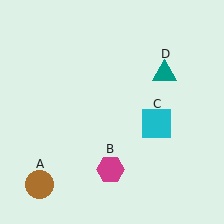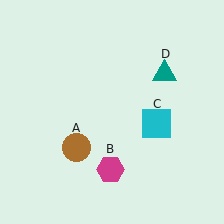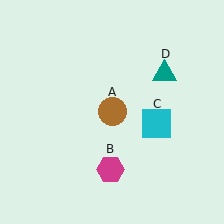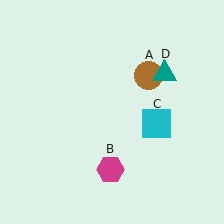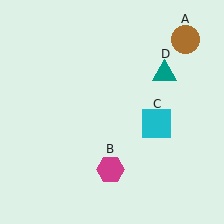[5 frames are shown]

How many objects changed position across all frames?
1 object changed position: brown circle (object A).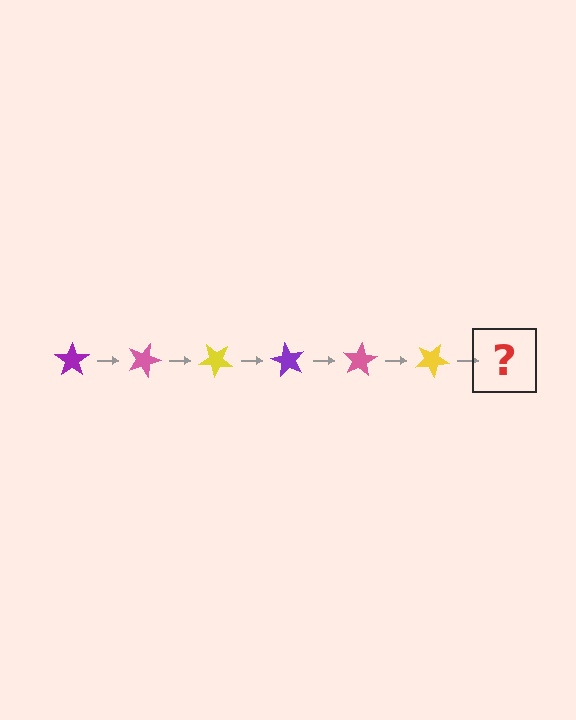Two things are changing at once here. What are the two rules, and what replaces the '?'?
The two rules are that it rotates 20 degrees each step and the color cycles through purple, pink, and yellow. The '?' should be a purple star, rotated 120 degrees from the start.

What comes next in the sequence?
The next element should be a purple star, rotated 120 degrees from the start.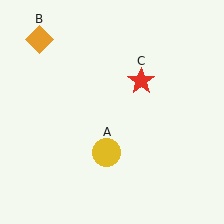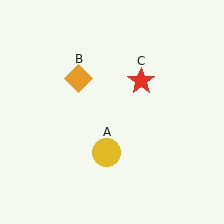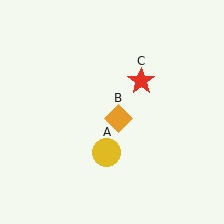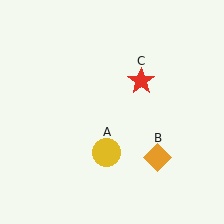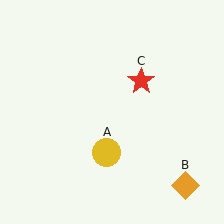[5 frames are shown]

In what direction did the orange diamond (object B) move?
The orange diamond (object B) moved down and to the right.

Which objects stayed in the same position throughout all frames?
Yellow circle (object A) and red star (object C) remained stationary.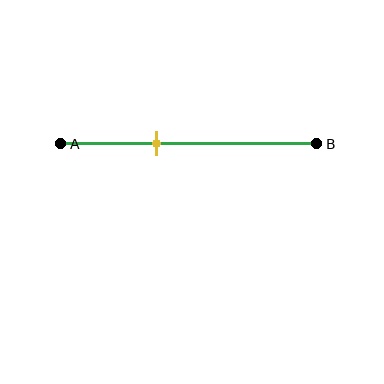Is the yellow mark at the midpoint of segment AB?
No, the mark is at about 35% from A, not at the 50% midpoint.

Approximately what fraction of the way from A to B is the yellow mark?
The yellow mark is approximately 35% of the way from A to B.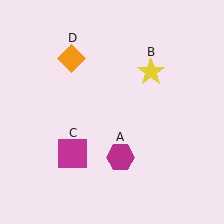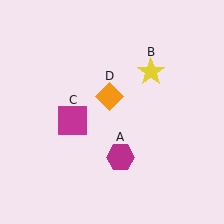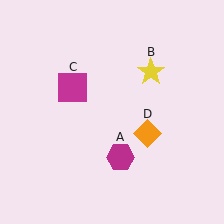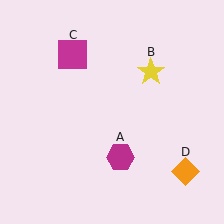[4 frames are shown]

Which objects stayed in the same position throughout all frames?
Magenta hexagon (object A) and yellow star (object B) remained stationary.